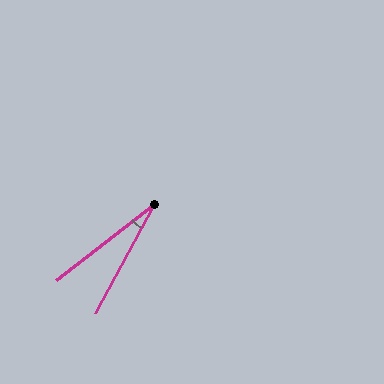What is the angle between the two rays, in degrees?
Approximately 23 degrees.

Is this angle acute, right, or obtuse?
It is acute.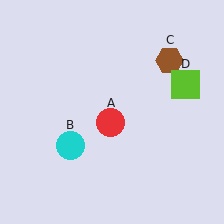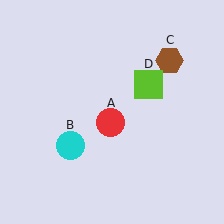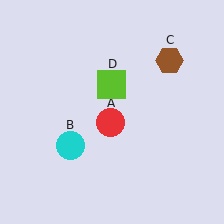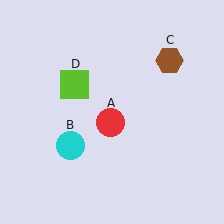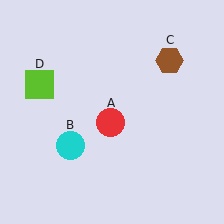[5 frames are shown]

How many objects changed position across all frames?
1 object changed position: lime square (object D).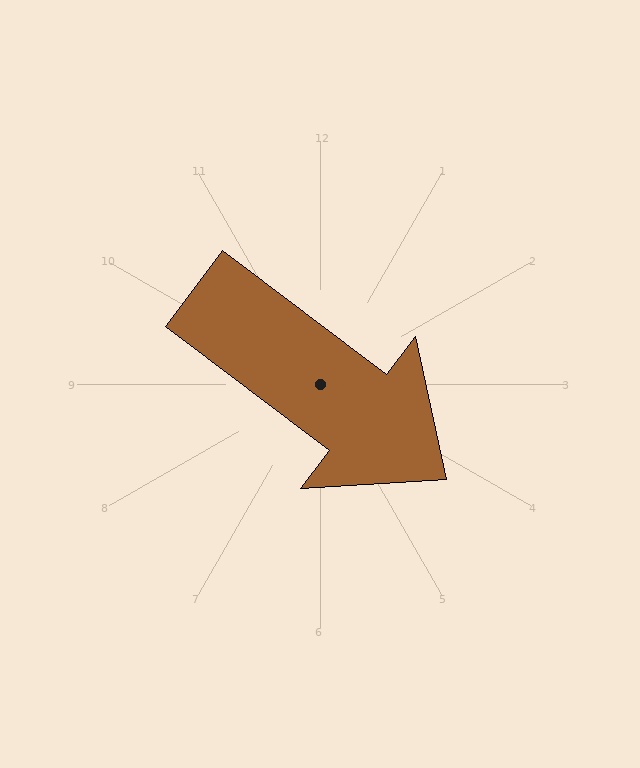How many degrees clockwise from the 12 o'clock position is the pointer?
Approximately 127 degrees.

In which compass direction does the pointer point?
Southeast.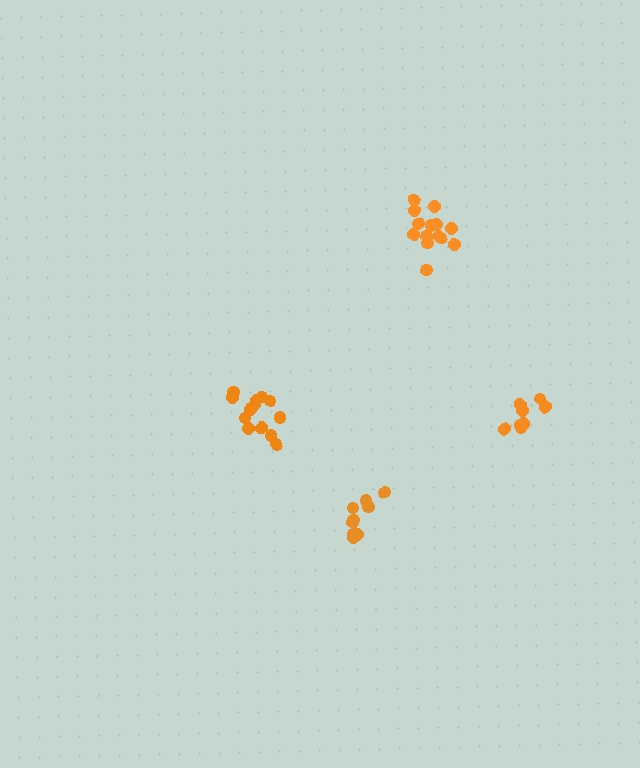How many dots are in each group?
Group 1: 9 dots, Group 2: 14 dots, Group 3: 13 dots, Group 4: 9 dots (45 total).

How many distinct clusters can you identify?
There are 4 distinct clusters.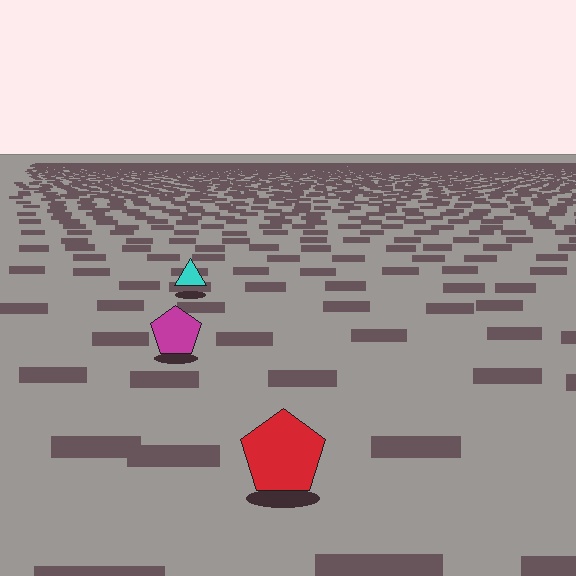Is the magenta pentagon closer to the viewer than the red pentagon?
No. The red pentagon is closer — you can tell from the texture gradient: the ground texture is coarser near it.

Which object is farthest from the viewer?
The cyan triangle is farthest from the viewer. It appears smaller and the ground texture around it is denser.